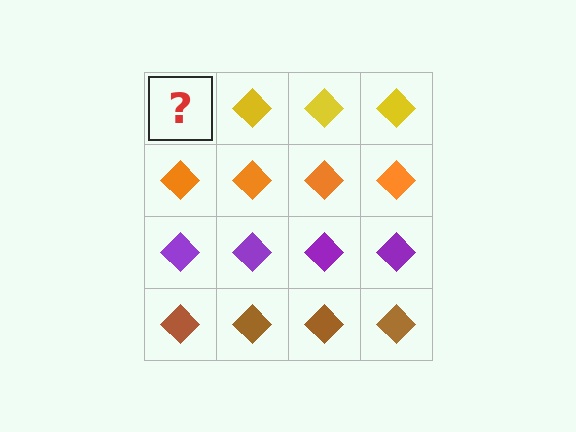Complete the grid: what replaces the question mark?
The question mark should be replaced with a yellow diamond.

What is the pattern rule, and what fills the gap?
The rule is that each row has a consistent color. The gap should be filled with a yellow diamond.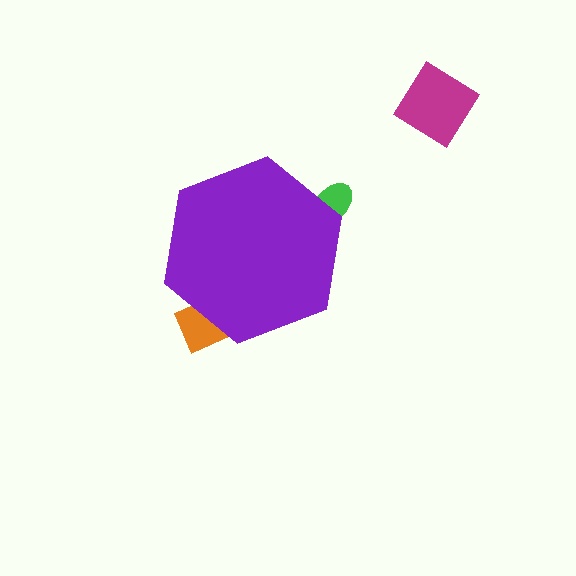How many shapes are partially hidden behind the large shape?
2 shapes are partially hidden.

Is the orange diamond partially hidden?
Yes, the orange diamond is partially hidden behind the purple hexagon.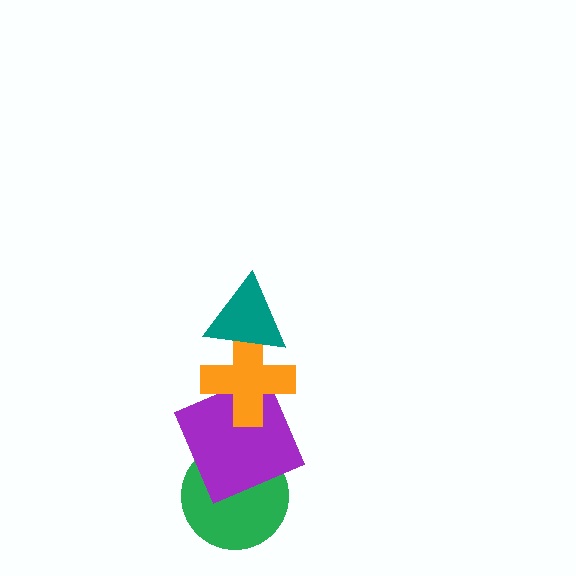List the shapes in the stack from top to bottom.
From top to bottom: the teal triangle, the orange cross, the purple square, the green circle.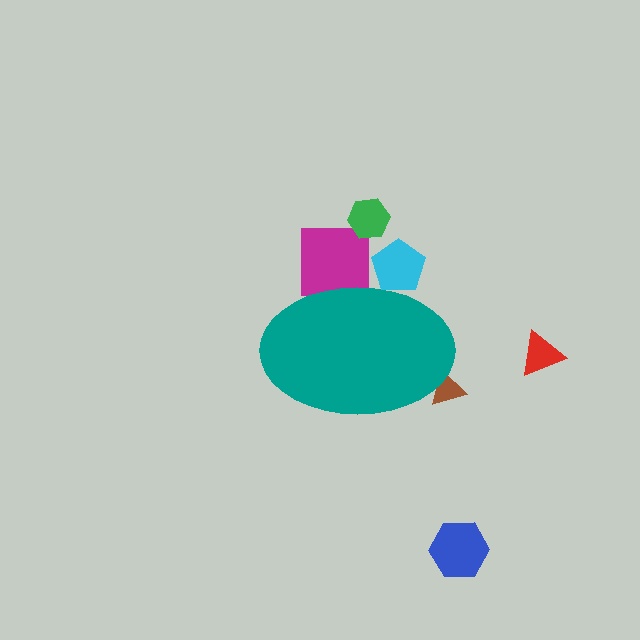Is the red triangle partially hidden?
No, the red triangle is fully visible.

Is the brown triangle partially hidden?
Yes, the brown triangle is partially hidden behind the teal ellipse.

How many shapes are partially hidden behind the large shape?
3 shapes are partially hidden.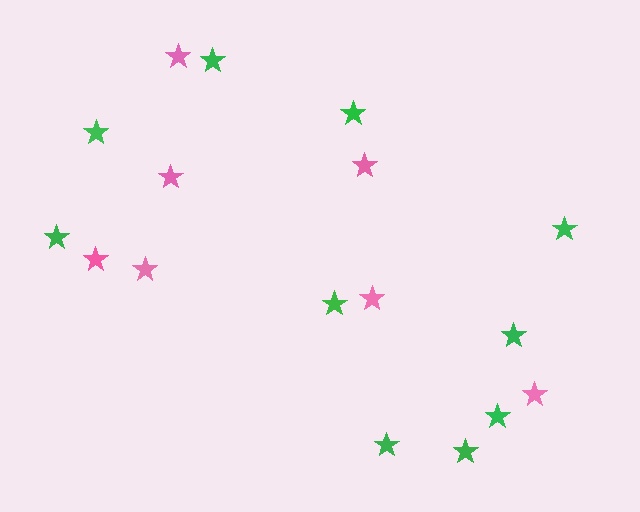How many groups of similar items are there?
There are 2 groups: one group of green stars (10) and one group of pink stars (7).